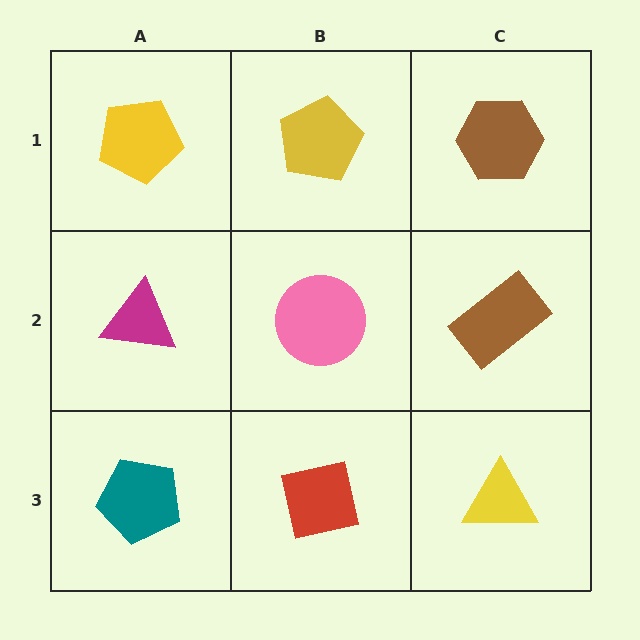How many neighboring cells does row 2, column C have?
3.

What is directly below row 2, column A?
A teal pentagon.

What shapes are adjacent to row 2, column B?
A yellow pentagon (row 1, column B), a red square (row 3, column B), a magenta triangle (row 2, column A), a brown rectangle (row 2, column C).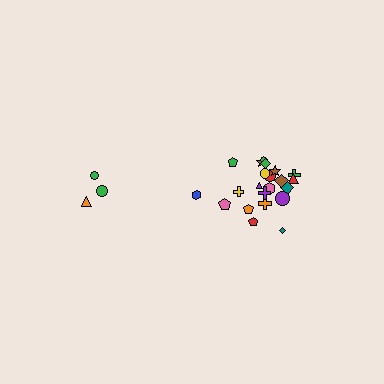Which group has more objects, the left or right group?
The right group.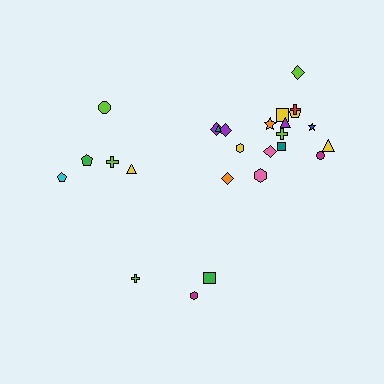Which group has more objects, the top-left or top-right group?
The top-right group.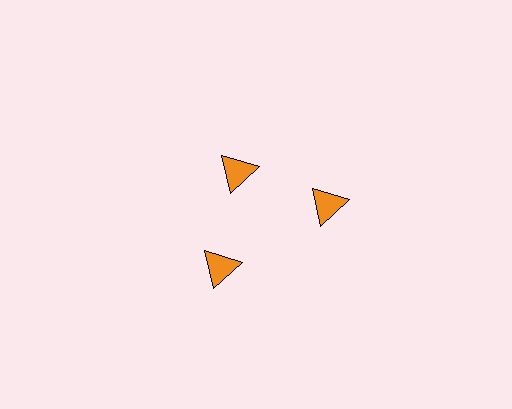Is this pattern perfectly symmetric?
No. The 3 orange triangles are arranged in a ring, but one element near the 11 o'clock position is pulled inward toward the center, breaking the 3-fold rotational symmetry.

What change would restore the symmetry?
The symmetry would be restored by moving it outward, back onto the ring so that all 3 triangles sit at equal angles and equal distance from the center.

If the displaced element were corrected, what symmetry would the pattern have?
It would have 3-fold rotational symmetry — the pattern would map onto itself every 120 degrees.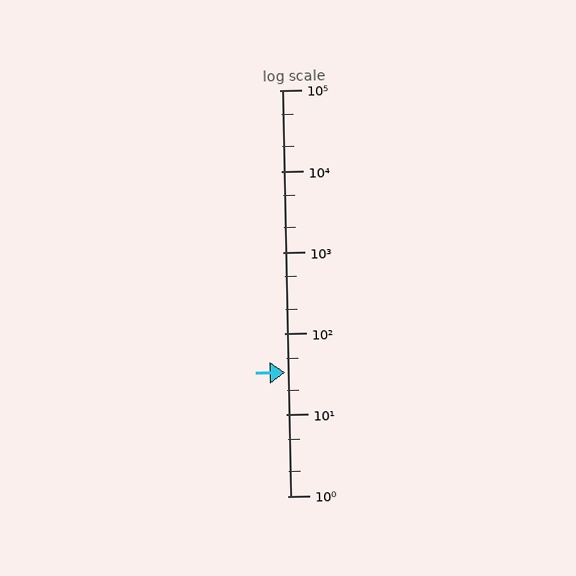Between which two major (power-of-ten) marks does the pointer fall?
The pointer is between 10 and 100.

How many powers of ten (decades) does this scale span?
The scale spans 5 decades, from 1 to 100000.